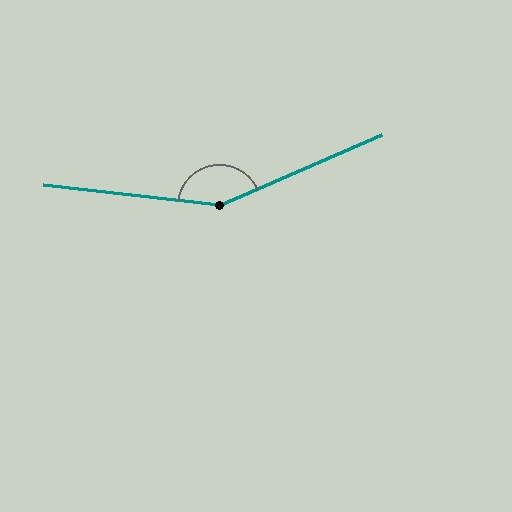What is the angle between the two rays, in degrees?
Approximately 150 degrees.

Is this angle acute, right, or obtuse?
It is obtuse.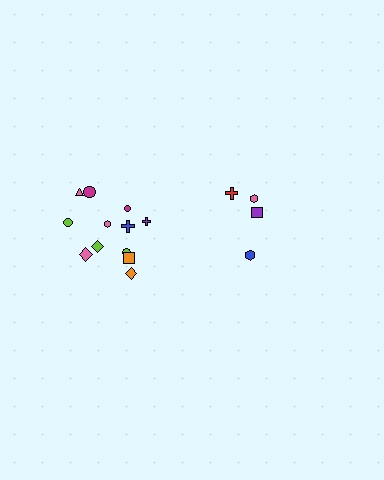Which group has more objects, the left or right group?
The left group.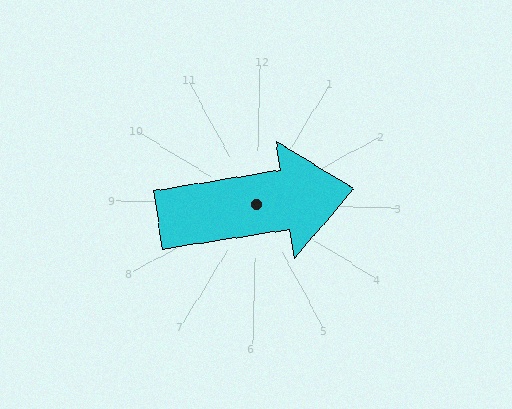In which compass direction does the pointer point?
East.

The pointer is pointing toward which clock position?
Roughly 3 o'clock.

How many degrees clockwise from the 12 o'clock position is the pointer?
Approximately 80 degrees.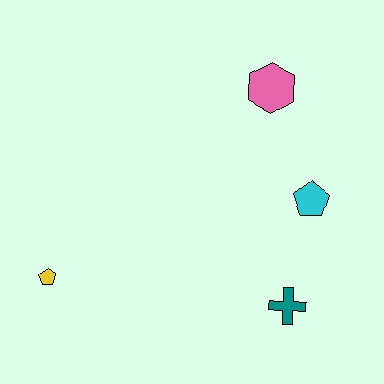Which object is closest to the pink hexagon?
The cyan pentagon is closest to the pink hexagon.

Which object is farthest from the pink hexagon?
The yellow pentagon is farthest from the pink hexagon.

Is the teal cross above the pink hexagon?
No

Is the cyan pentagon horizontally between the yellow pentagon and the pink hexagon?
No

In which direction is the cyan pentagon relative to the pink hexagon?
The cyan pentagon is below the pink hexagon.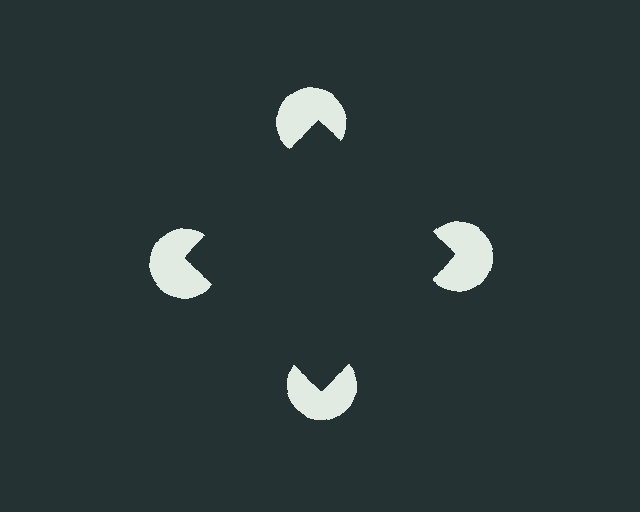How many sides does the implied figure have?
4 sides.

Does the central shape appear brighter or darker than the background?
It typically appears slightly darker than the background, even though no actual brightness change is drawn.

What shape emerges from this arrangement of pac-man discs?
An illusory square — its edges are inferred from the aligned wedge cuts in the pac-man discs, not physically drawn.